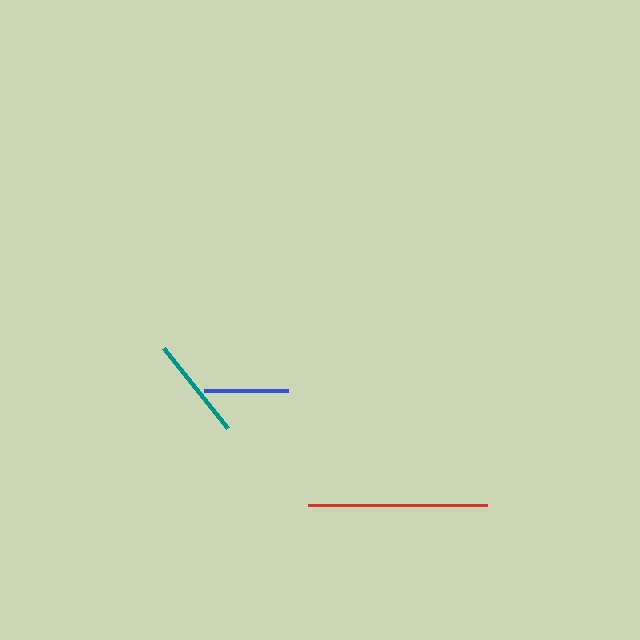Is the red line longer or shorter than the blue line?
The red line is longer than the blue line.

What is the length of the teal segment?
The teal segment is approximately 102 pixels long.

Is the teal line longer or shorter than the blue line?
The teal line is longer than the blue line.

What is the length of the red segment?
The red segment is approximately 179 pixels long.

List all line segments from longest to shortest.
From longest to shortest: red, teal, blue.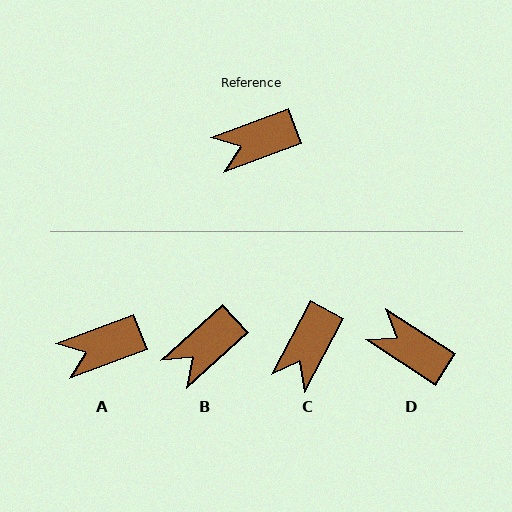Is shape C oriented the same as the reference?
No, it is off by about 42 degrees.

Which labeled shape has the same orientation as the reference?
A.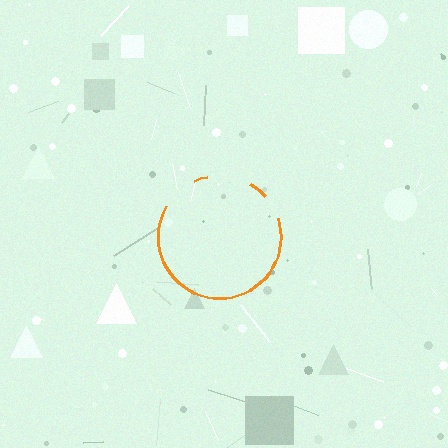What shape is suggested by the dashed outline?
The dashed outline suggests a circle.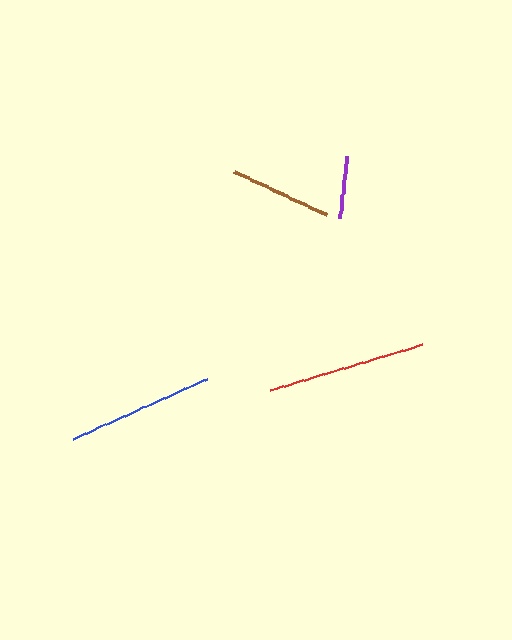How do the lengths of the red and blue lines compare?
The red and blue lines are approximately the same length.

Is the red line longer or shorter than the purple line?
The red line is longer than the purple line.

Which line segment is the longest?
The red line is the longest at approximately 159 pixels.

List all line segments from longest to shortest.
From longest to shortest: red, blue, brown, purple.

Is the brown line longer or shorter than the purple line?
The brown line is longer than the purple line.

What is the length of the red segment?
The red segment is approximately 159 pixels long.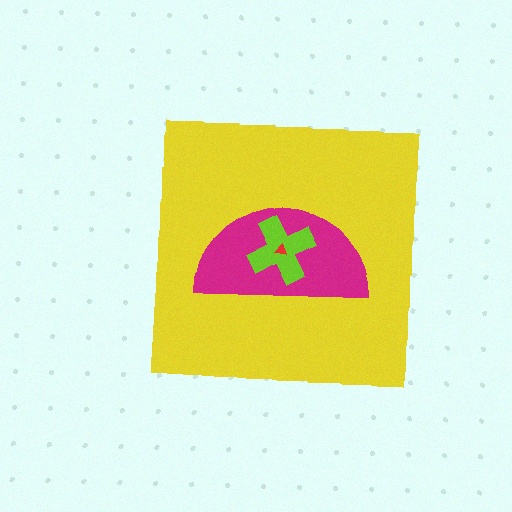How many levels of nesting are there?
4.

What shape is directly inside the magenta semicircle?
The lime cross.